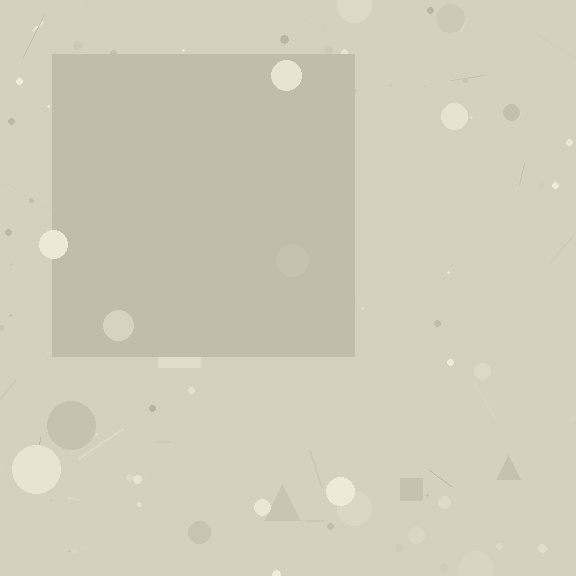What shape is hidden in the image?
A square is hidden in the image.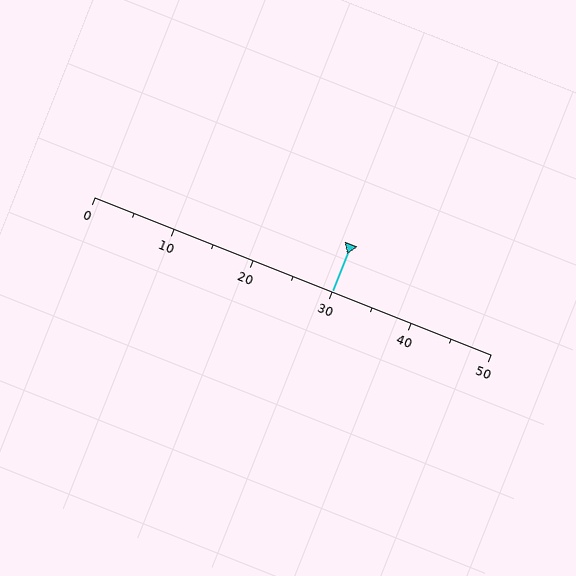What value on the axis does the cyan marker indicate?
The marker indicates approximately 30.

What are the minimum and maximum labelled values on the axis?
The axis runs from 0 to 50.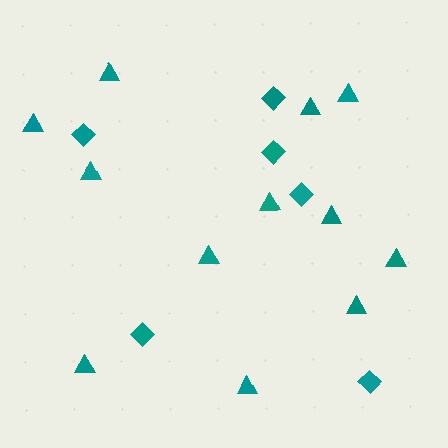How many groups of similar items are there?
There are 2 groups: one group of triangles (12) and one group of diamonds (6).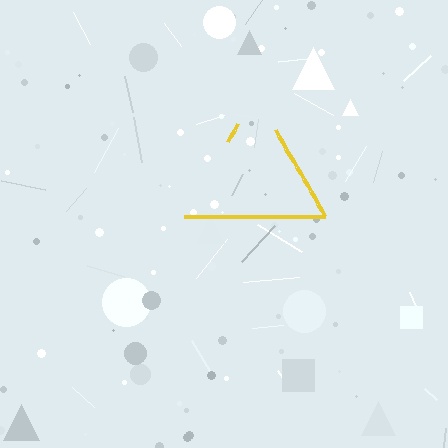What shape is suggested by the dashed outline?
The dashed outline suggests a triangle.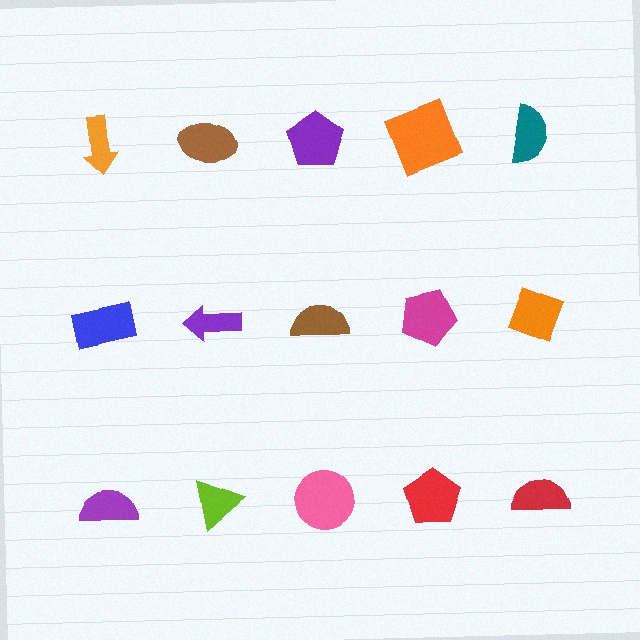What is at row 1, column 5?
A teal semicircle.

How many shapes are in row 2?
5 shapes.